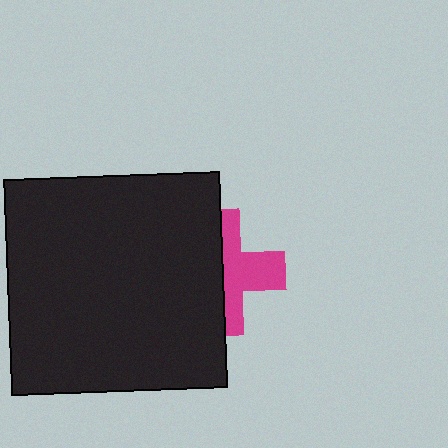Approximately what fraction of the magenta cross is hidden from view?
Roughly 52% of the magenta cross is hidden behind the black square.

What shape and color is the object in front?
The object in front is a black square.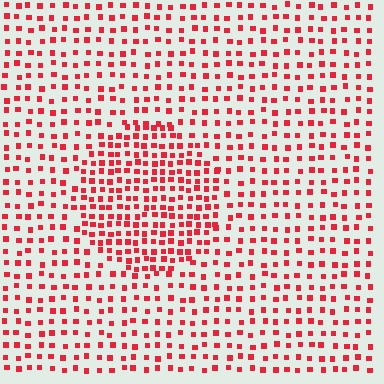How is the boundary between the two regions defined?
The boundary is defined by a change in element density (approximately 1.8x ratio). All elements are the same color, size, and shape.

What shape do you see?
I see a circle.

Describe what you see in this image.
The image contains small red elements arranged at two different densities. A circle-shaped region is visible where the elements are more densely packed than the surrounding area.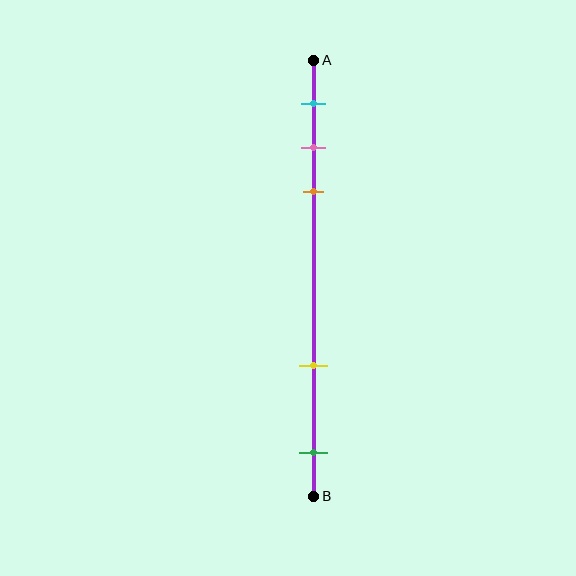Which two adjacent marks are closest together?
The pink and orange marks are the closest adjacent pair.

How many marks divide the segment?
There are 5 marks dividing the segment.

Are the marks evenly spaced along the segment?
No, the marks are not evenly spaced.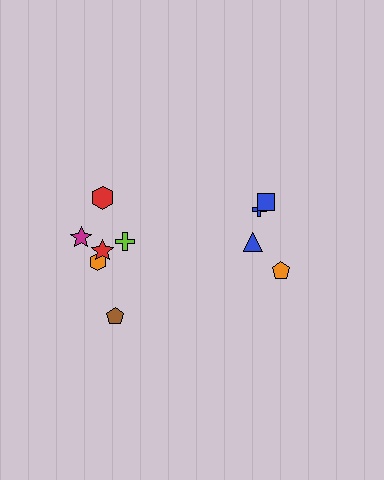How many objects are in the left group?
There are 6 objects.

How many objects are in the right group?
There are 4 objects.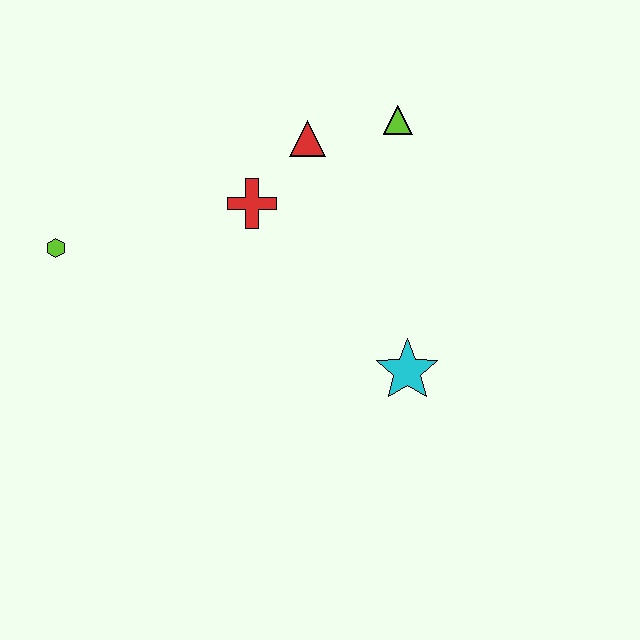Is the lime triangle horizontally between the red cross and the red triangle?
No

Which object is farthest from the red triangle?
The lime hexagon is farthest from the red triangle.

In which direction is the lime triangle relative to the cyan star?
The lime triangle is above the cyan star.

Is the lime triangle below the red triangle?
No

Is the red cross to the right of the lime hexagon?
Yes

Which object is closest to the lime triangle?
The red triangle is closest to the lime triangle.